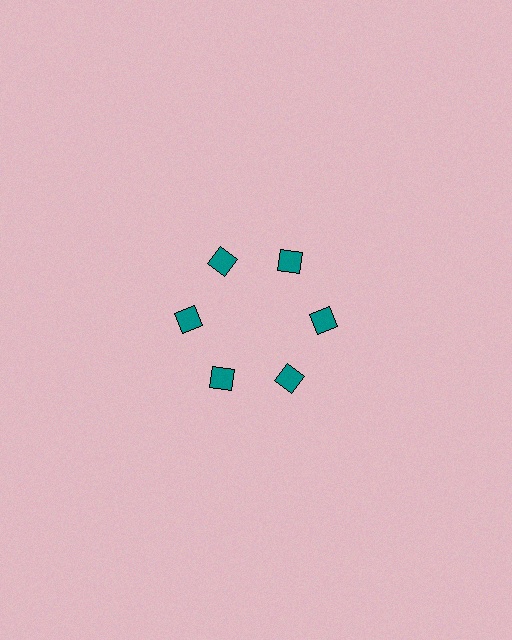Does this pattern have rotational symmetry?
Yes, this pattern has 6-fold rotational symmetry. It looks the same after rotating 60 degrees around the center.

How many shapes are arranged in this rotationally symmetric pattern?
There are 6 shapes, arranged in 6 groups of 1.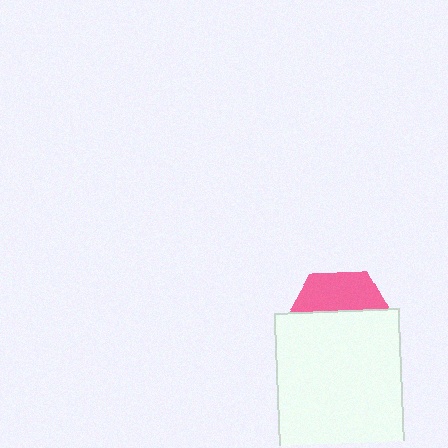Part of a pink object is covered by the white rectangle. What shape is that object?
It is a hexagon.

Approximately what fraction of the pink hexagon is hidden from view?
Roughly 65% of the pink hexagon is hidden behind the white rectangle.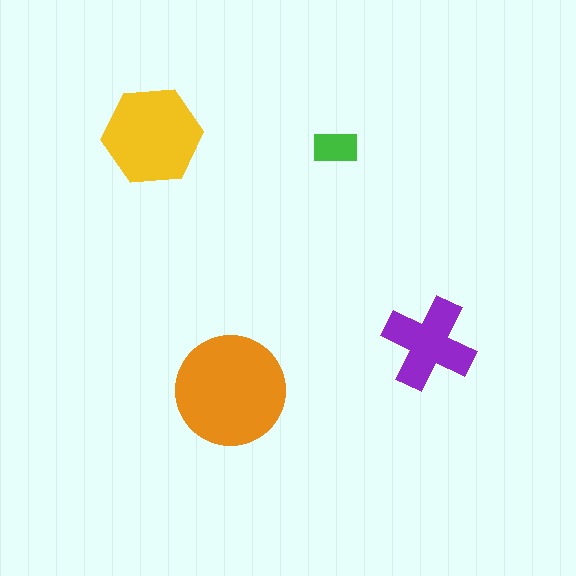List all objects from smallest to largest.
The green rectangle, the purple cross, the yellow hexagon, the orange circle.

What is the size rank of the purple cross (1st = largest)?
3rd.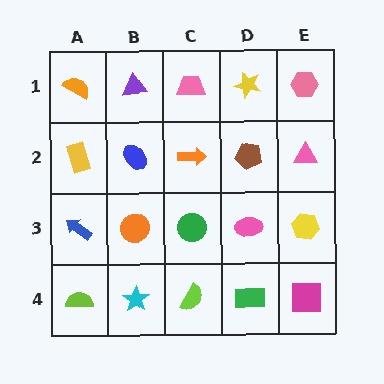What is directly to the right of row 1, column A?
A purple triangle.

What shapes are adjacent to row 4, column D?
A pink ellipse (row 3, column D), a lime semicircle (row 4, column C), a magenta square (row 4, column E).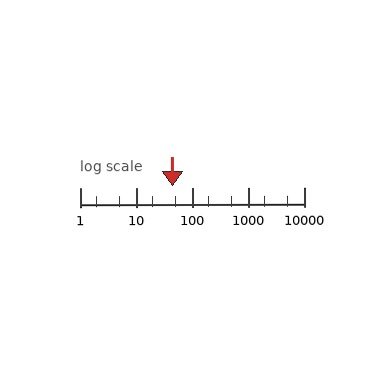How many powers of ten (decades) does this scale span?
The scale spans 4 decades, from 1 to 10000.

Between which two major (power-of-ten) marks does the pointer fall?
The pointer is between 10 and 100.